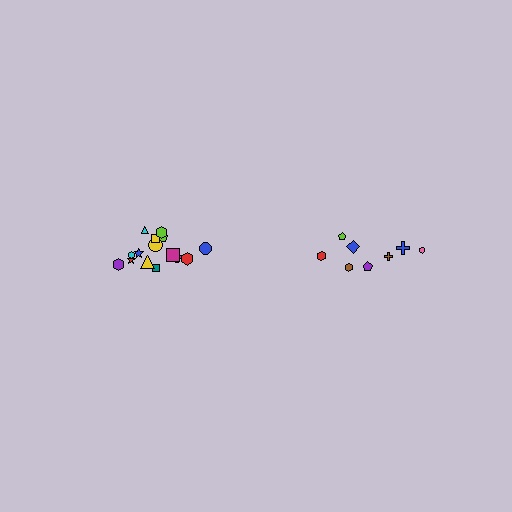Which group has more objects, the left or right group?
The left group.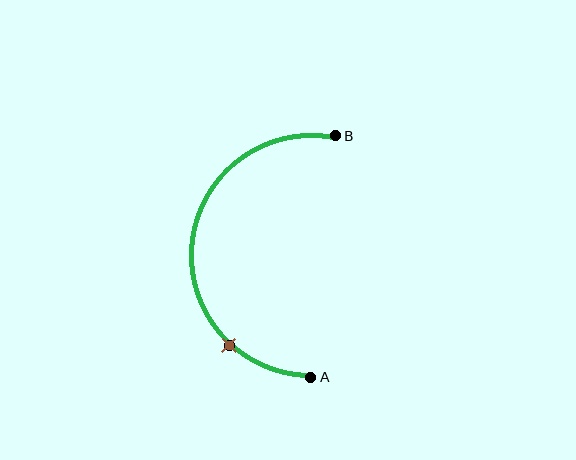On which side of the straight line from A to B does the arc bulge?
The arc bulges to the left of the straight line connecting A and B.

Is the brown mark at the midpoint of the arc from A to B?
No. The brown mark lies on the arc but is closer to endpoint A. The arc midpoint would be at the point on the curve equidistant along the arc from both A and B.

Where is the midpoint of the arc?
The arc midpoint is the point on the curve farthest from the straight line joining A and B. It sits to the left of that line.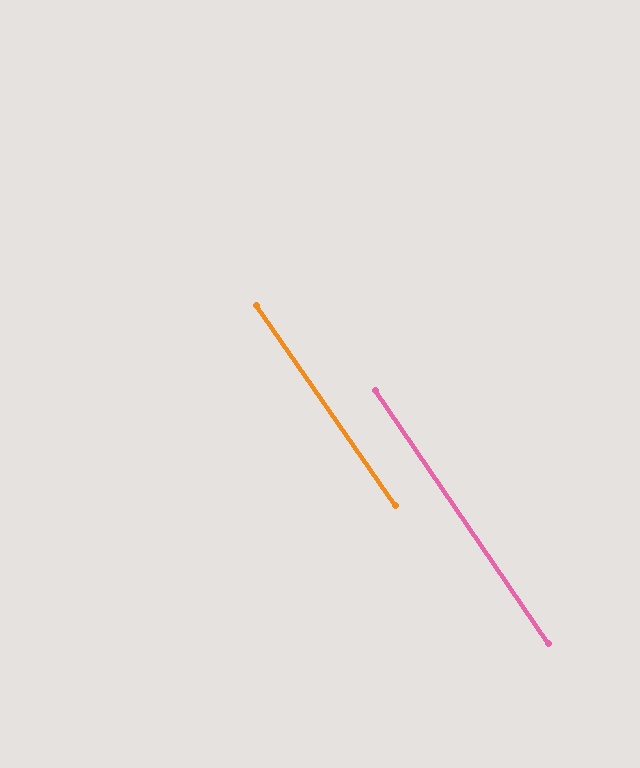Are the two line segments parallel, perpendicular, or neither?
Parallel — their directions differ by only 0.5°.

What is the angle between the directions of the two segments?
Approximately 0 degrees.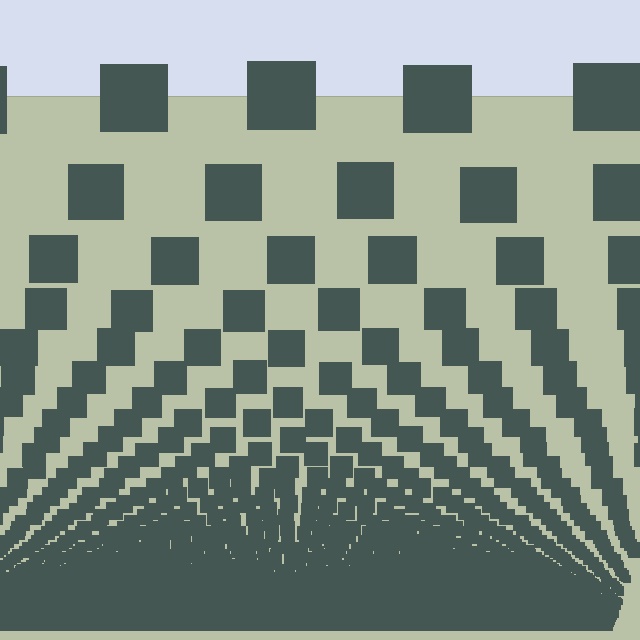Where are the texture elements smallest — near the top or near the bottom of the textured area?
Near the bottom.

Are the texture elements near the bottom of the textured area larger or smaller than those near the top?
Smaller. The gradient is inverted — elements near the bottom are smaller and denser.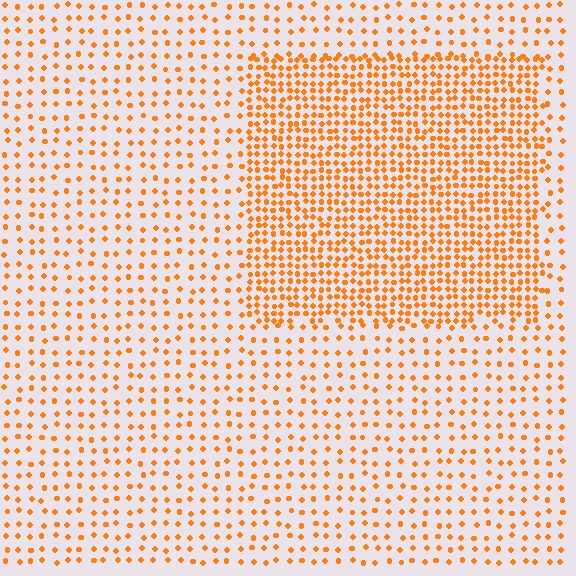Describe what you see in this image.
The image contains small orange elements arranged at two different densities. A rectangle-shaped region is visible where the elements are more densely packed than the surrounding area.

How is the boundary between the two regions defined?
The boundary is defined by a change in element density (approximately 2.4x ratio). All elements are the same color, size, and shape.